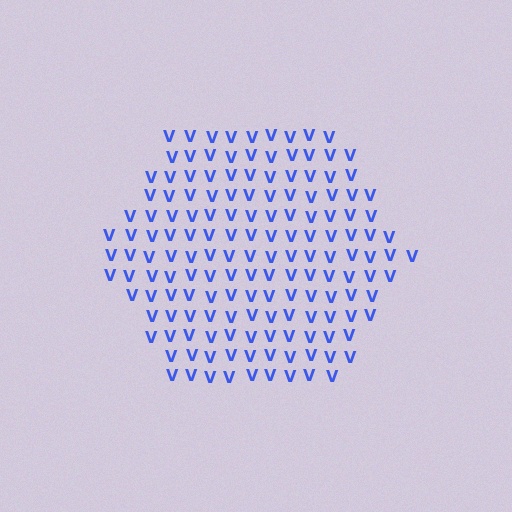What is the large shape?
The large shape is a hexagon.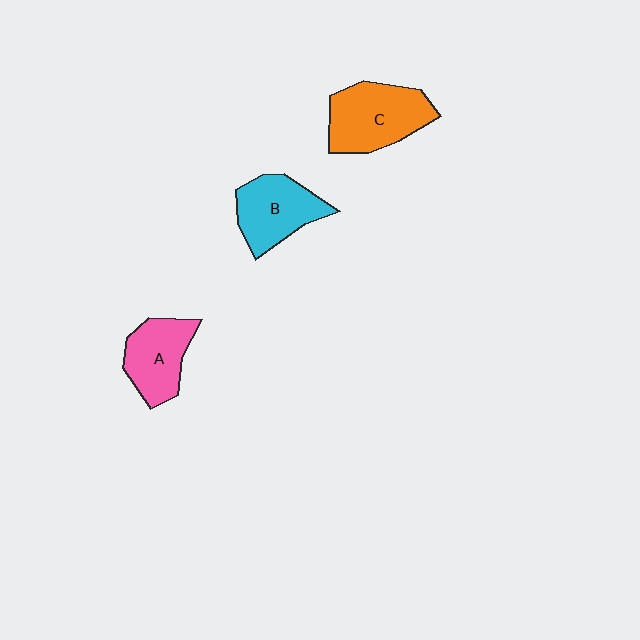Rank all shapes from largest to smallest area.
From largest to smallest: C (orange), B (cyan), A (pink).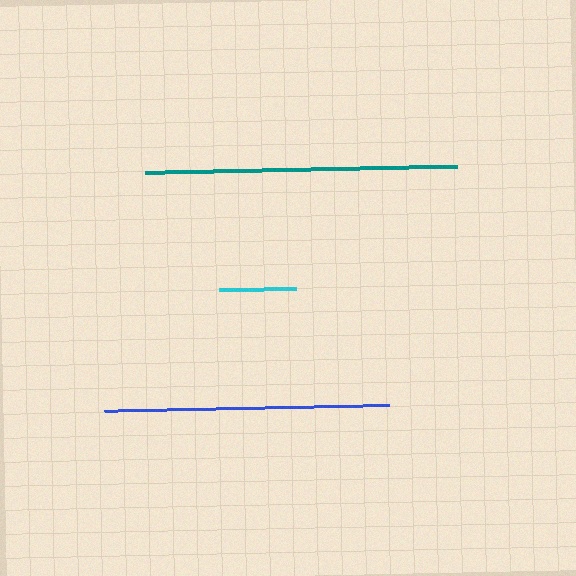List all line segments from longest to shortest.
From longest to shortest: teal, blue, cyan.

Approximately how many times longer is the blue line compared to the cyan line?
The blue line is approximately 3.7 times the length of the cyan line.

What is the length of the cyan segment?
The cyan segment is approximately 77 pixels long.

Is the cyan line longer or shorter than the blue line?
The blue line is longer than the cyan line.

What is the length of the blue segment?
The blue segment is approximately 285 pixels long.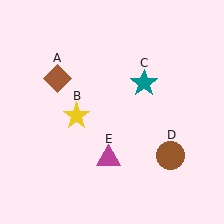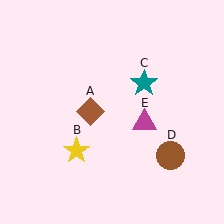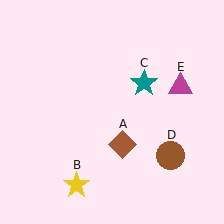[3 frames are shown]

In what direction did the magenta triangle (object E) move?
The magenta triangle (object E) moved up and to the right.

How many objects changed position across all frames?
3 objects changed position: brown diamond (object A), yellow star (object B), magenta triangle (object E).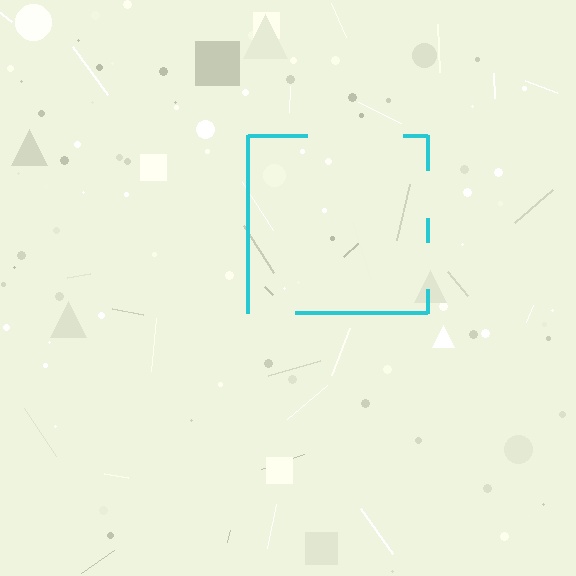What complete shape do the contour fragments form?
The contour fragments form a square.